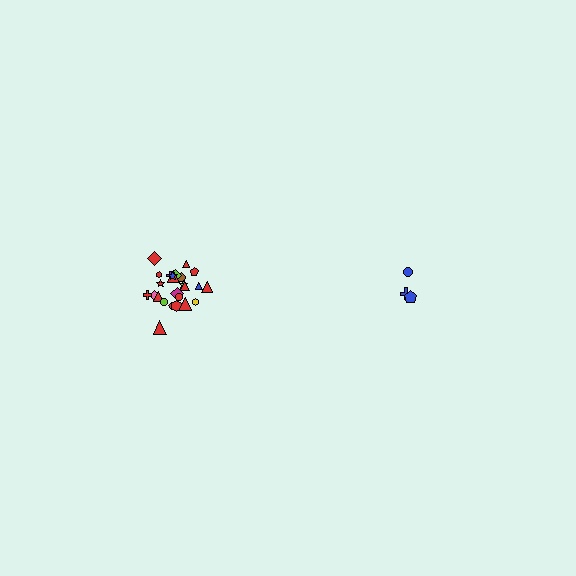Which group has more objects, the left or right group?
The left group.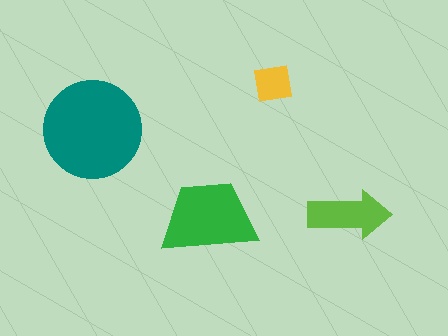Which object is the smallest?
The yellow square.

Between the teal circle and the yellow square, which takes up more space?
The teal circle.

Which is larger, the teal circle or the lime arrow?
The teal circle.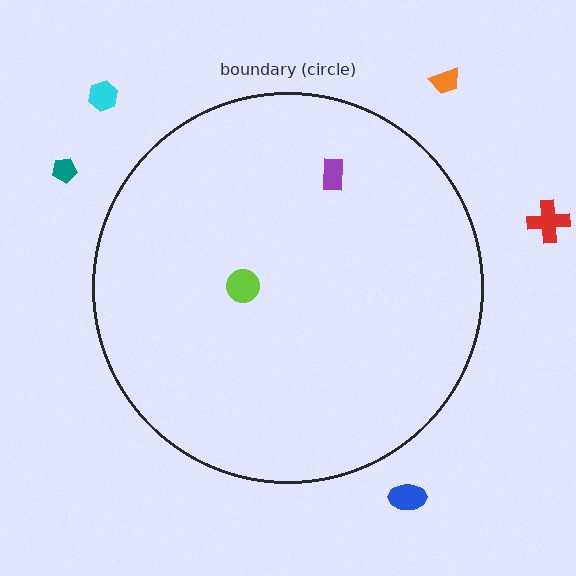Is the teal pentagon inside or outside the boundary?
Outside.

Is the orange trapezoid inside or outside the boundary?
Outside.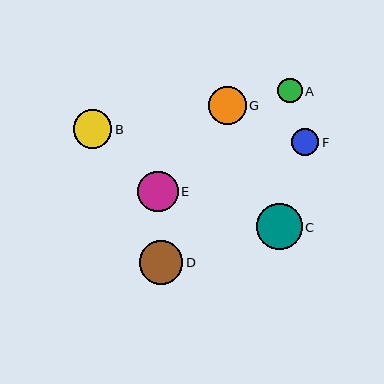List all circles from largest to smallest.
From largest to smallest: C, D, E, B, G, F, A.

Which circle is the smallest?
Circle A is the smallest with a size of approximately 24 pixels.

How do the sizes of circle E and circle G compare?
Circle E and circle G are approximately the same size.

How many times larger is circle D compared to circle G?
Circle D is approximately 1.2 times the size of circle G.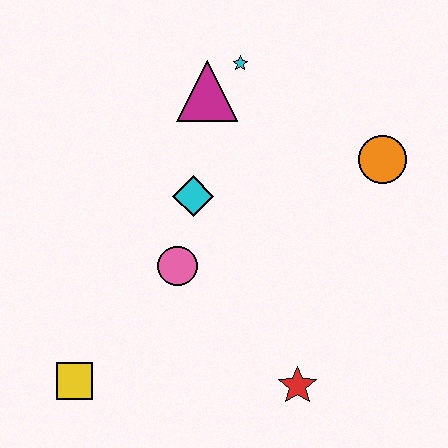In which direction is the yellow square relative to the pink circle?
The yellow square is below the pink circle.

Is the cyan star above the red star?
Yes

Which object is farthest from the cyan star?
The yellow square is farthest from the cyan star.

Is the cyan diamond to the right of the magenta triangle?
No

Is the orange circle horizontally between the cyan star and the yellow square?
No